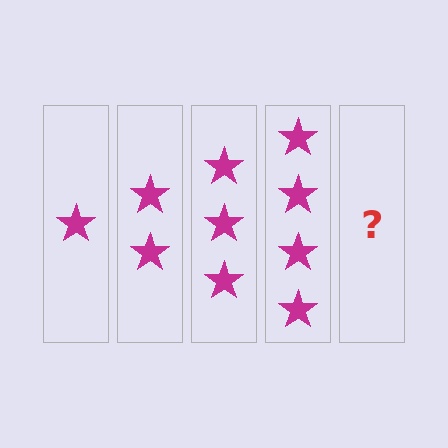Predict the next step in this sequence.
The next step is 5 stars.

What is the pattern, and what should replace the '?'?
The pattern is that each step adds one more star. The '?' should be 5 stars.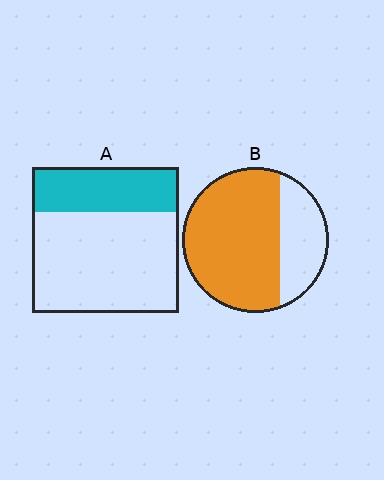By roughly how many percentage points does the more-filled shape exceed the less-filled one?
By roughly 40 percentage points (B over A).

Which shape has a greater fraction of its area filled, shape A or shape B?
Shape B.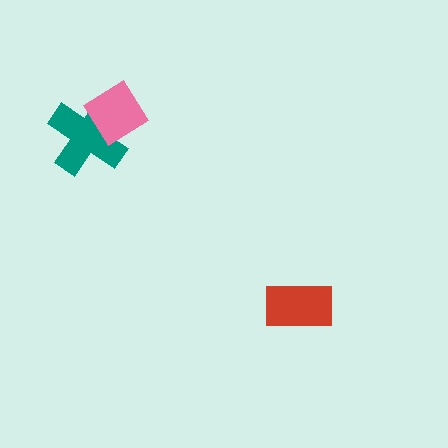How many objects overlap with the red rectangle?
0 objects overlap with the red rectangle.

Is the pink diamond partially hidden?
No, no other shape covers it.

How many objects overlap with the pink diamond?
1 object overlaps with the pink diamond.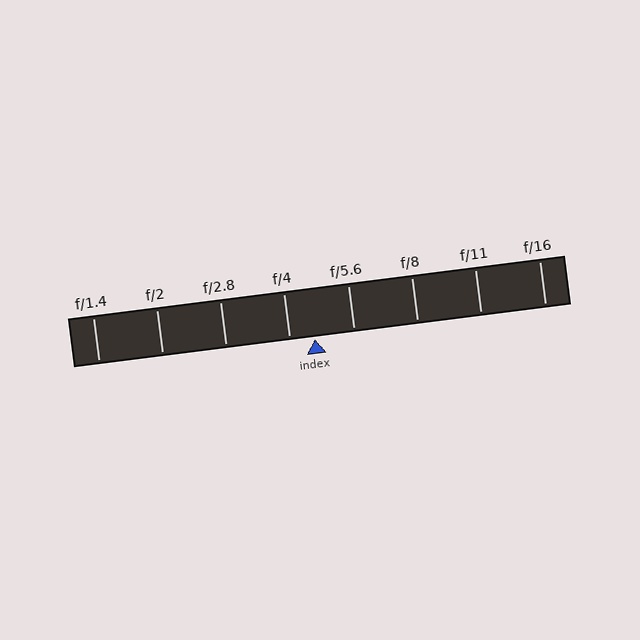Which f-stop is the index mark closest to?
The index mark is closest to f/4.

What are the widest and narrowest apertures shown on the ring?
The widest aperture shown is f/1.4 and the narrowest is f/16.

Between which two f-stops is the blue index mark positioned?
The index mark is between f/4 and f/5.6.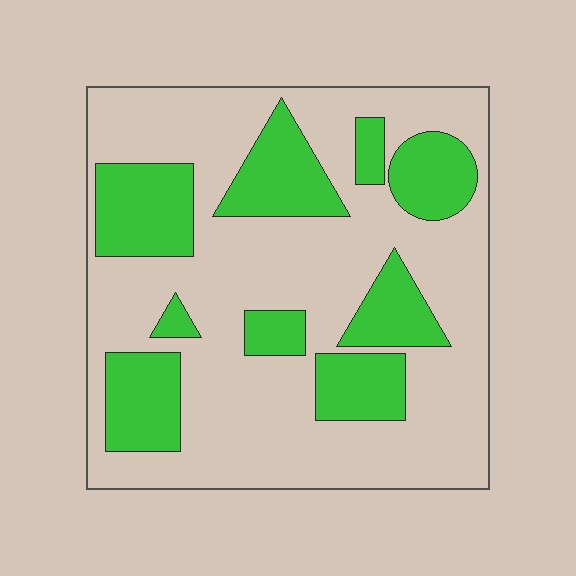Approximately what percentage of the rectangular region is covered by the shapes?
Approximately 30%.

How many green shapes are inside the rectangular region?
9.